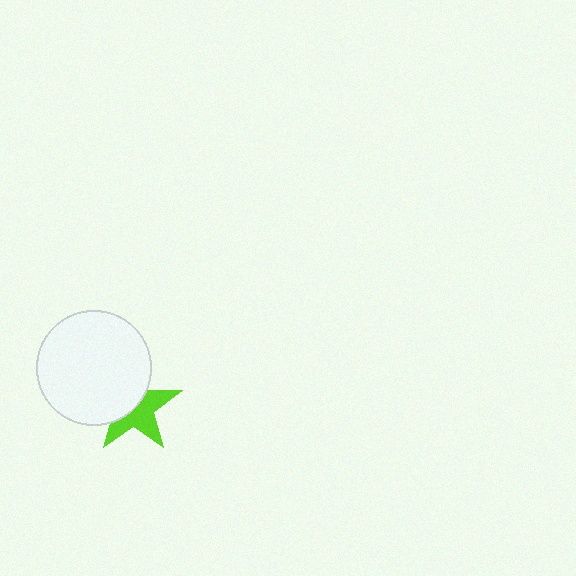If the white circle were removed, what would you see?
You would see the complete lime star.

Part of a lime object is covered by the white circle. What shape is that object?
It is a star.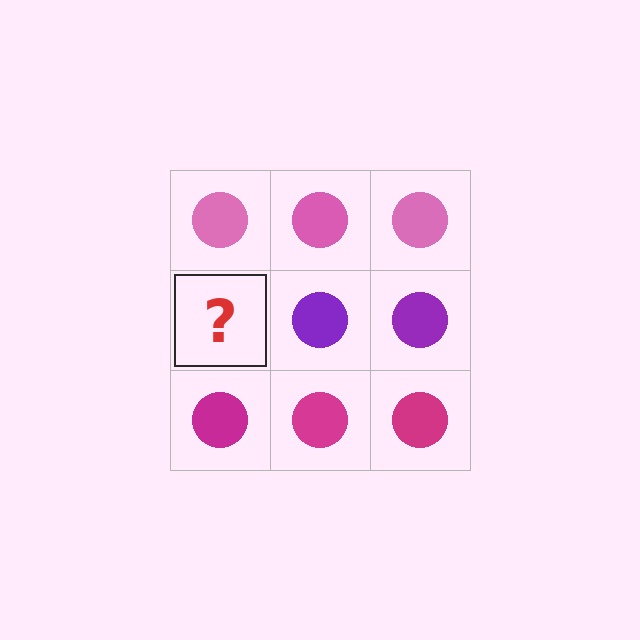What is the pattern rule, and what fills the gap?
The rule is that each row has a consistent color. The gap should be filled with a purple circle.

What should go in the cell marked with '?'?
The missing cell should contain a purple circle.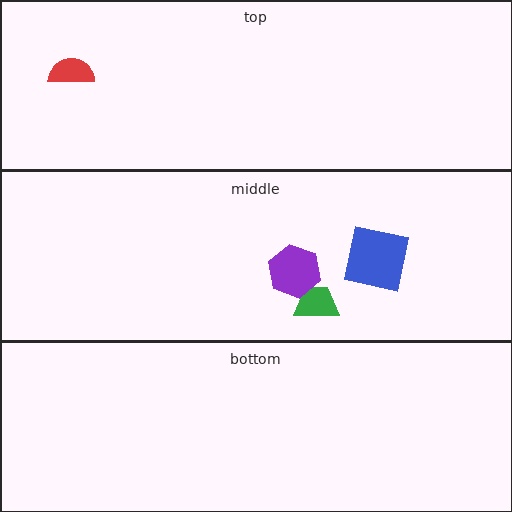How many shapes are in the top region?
1.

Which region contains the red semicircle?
The top region.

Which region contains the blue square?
The middle region.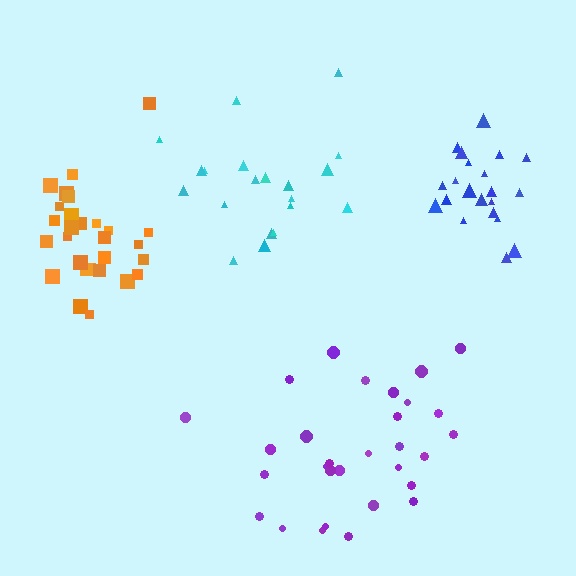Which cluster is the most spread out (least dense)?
Purple.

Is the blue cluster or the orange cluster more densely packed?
Blue.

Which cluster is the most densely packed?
Blue.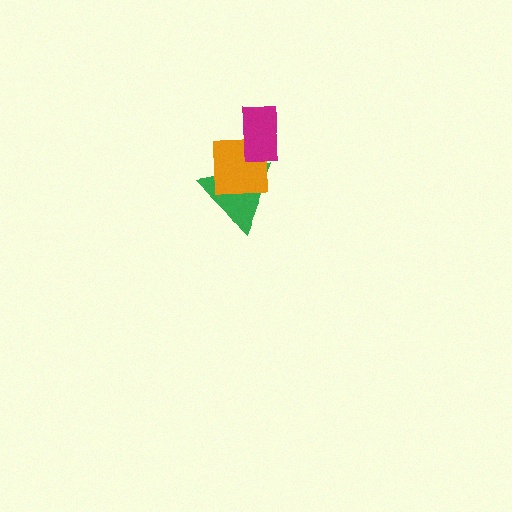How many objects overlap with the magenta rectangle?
2 objects overlap with the magenta rectangle.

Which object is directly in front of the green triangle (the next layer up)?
The orange square is directly in front of the green triangle.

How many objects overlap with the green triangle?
2 objects overlap with the green triangle.